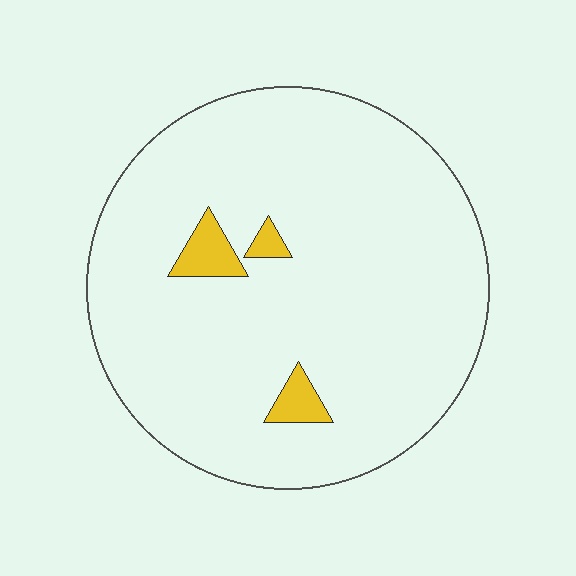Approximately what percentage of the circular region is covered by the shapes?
Approximately 5%.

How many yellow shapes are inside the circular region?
3.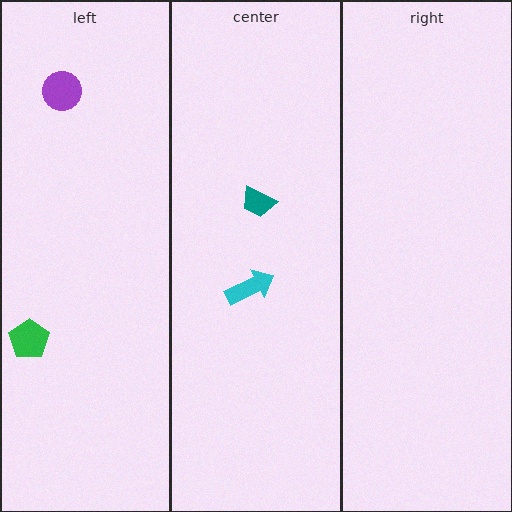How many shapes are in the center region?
2.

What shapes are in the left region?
The green pentagon, the purple circle.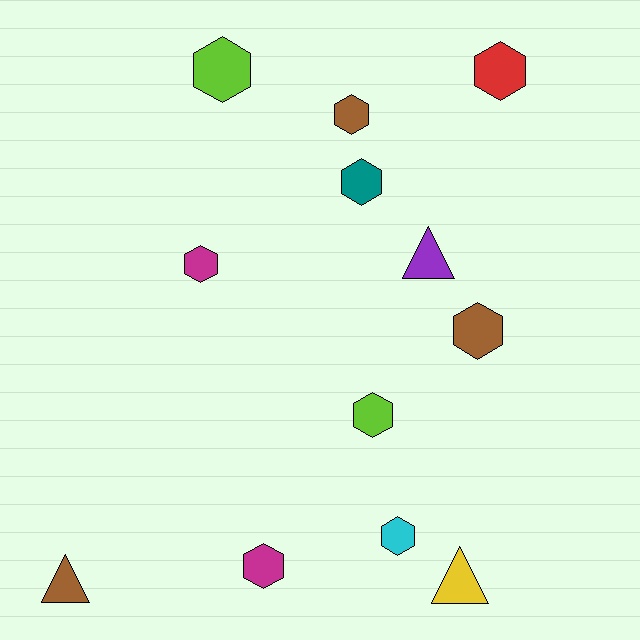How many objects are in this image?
There are 12 objects.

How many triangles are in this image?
There are 3 triangles.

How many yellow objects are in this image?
There is 1 yellow object.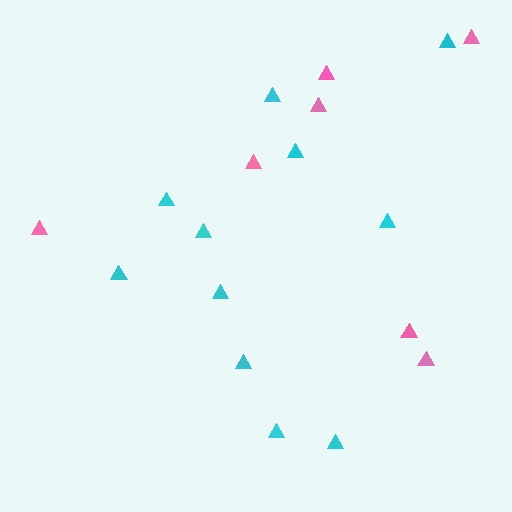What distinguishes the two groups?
There are 2 groups: one group of pink triangles (7) and one group of cyan triangles (11).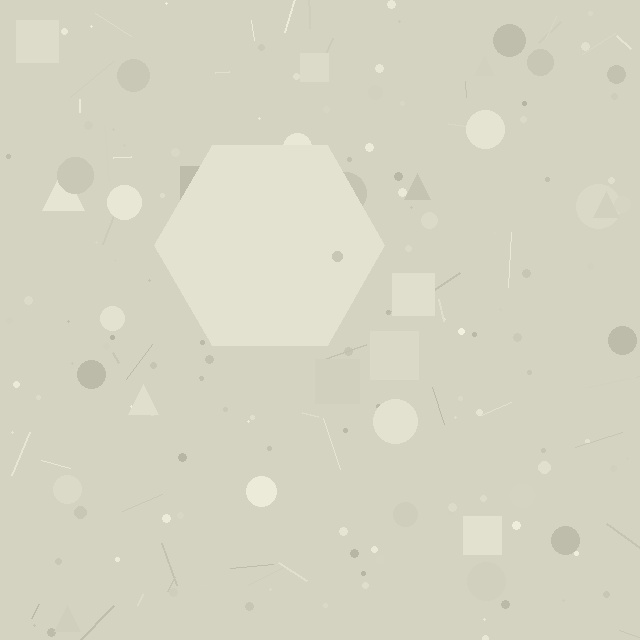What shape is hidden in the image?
A hexagon is hidden in the image.